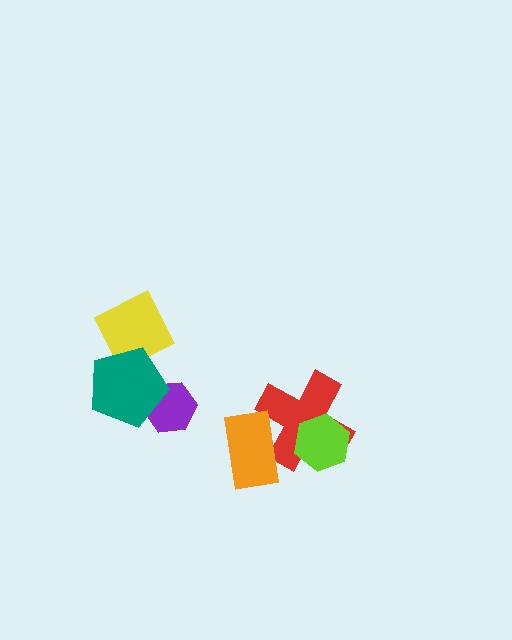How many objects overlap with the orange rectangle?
1 object overlaps with the orange rectangle.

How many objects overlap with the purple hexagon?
1 object overlaps with the purple hexagon.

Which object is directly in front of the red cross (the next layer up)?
The lime hexagon is directly in front of the red cross.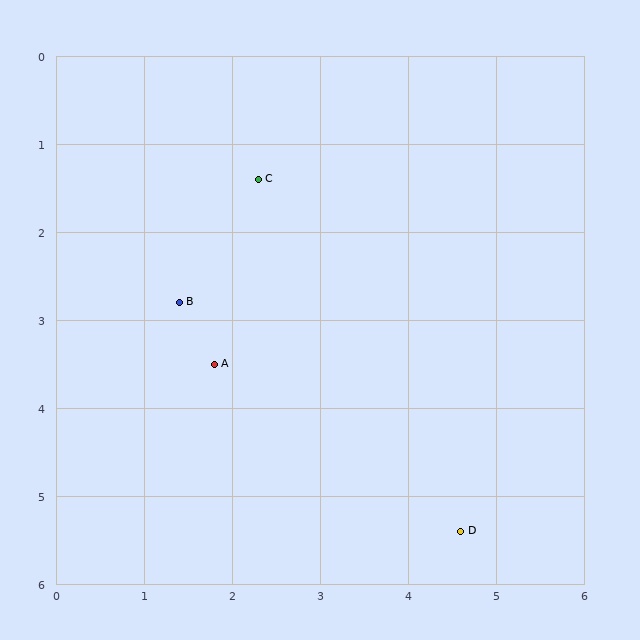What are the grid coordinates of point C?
Point C is at approximately (2.3, 1.4).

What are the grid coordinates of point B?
Point B is at approximately (1.4, 2.8).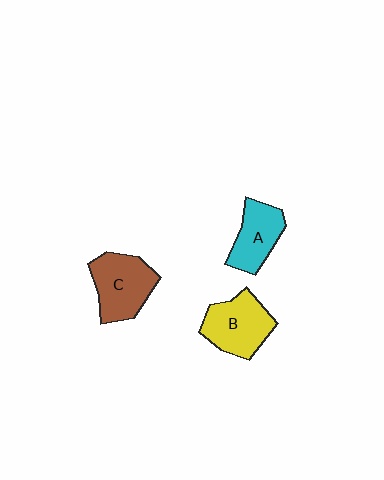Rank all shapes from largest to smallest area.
From largest to smallest: C (brown), B (yellow), A (cyan).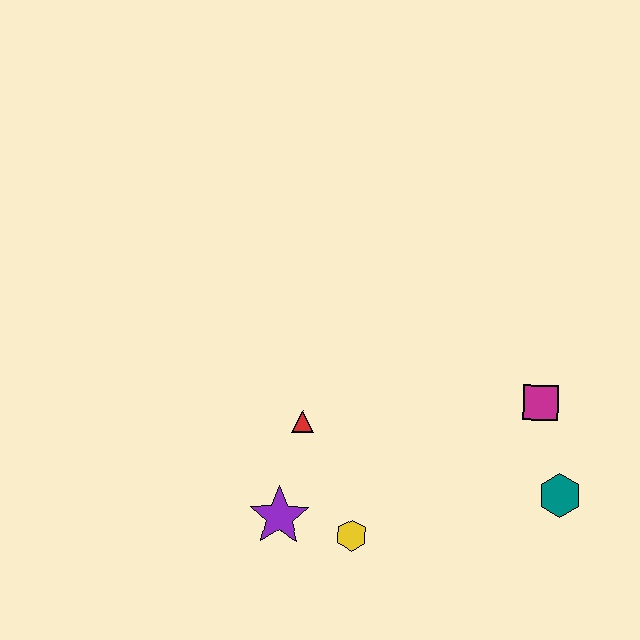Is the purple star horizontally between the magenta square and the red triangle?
No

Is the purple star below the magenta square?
Yes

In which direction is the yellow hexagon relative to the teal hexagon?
The yellow hexagon is to the left of the teal hexagon.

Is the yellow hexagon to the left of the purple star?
No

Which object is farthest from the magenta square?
The purple star is farthest from the magenta square.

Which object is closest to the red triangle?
The purple star is closest to the red triangle.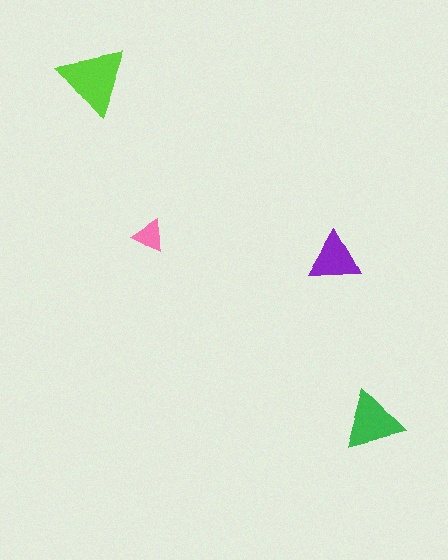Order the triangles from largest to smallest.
the lime one, the green one, the purple one, the pink one.